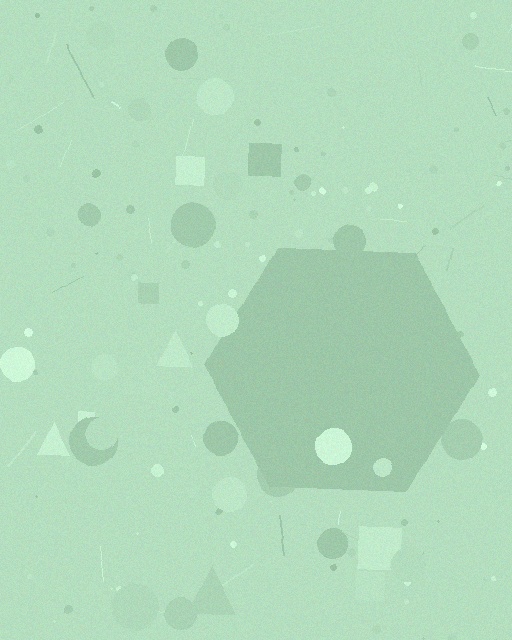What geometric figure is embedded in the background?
A hexagon is embedded in the background.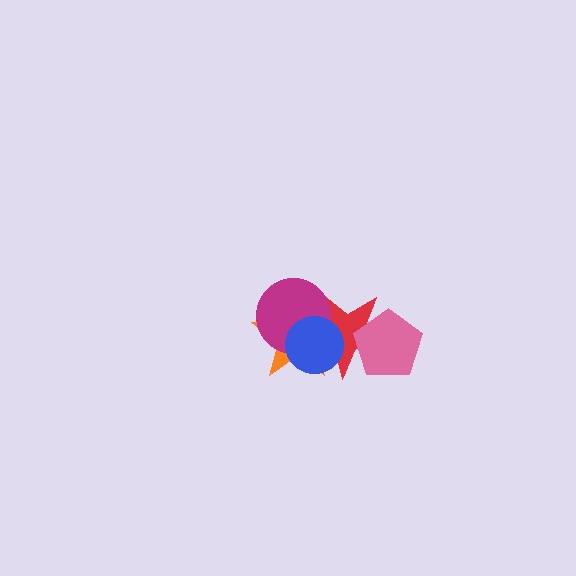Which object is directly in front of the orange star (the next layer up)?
The red star is directly in front of the orange star.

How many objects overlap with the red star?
4 objects overlap with the red star.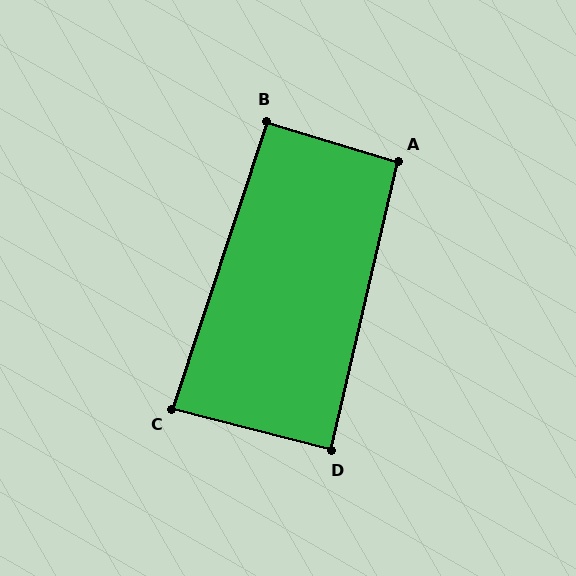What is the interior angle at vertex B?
Approximately 91 degrees (approximately right).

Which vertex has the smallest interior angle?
C, at approximately 86 degrees.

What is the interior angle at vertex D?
Approximately 89 degrees (approximately right).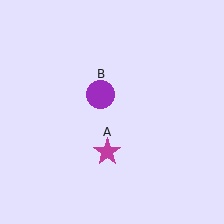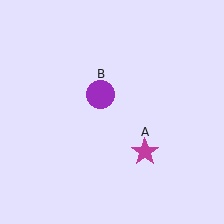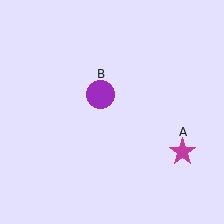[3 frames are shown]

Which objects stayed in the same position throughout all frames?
Purple circle (object B) remained stationary.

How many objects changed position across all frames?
1 object changed position: magenta star (object A).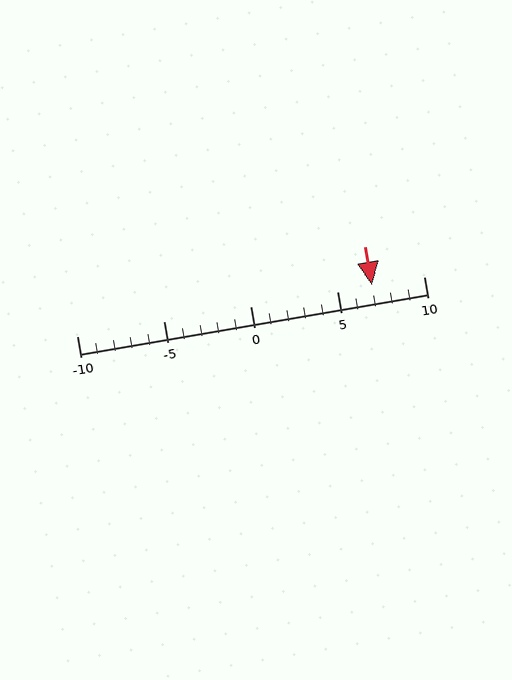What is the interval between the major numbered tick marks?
The major tick marks are spaced 5 units apart.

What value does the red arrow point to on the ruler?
The red arrow points to approximately 7.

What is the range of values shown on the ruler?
The ruler shows values from -10 to 10.